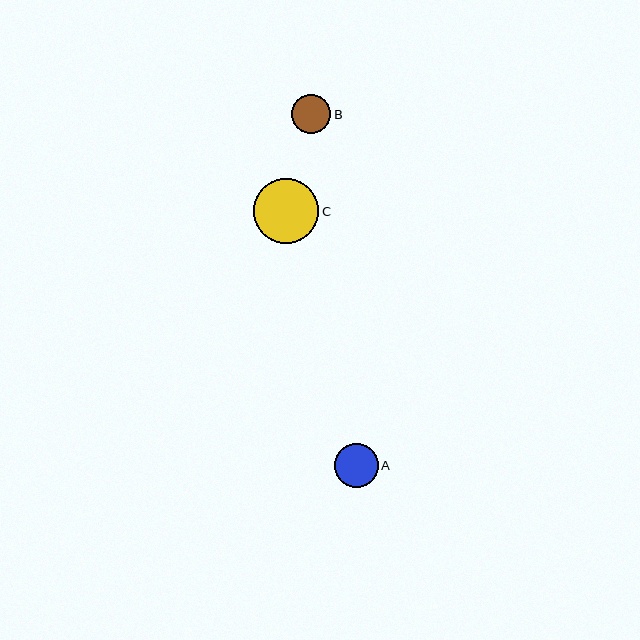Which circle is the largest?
Circle C is the largest with a size of approximately 66 pixels.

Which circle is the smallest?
Circle B is the smallest with a size of approximately 39 pixels.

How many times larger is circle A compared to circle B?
Circle A is approximately 1.1 times the size of circle B.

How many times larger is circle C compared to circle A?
Circle C is approximately 1.5 times the size of circle A.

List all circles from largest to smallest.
From largest to smallest: C, A, B.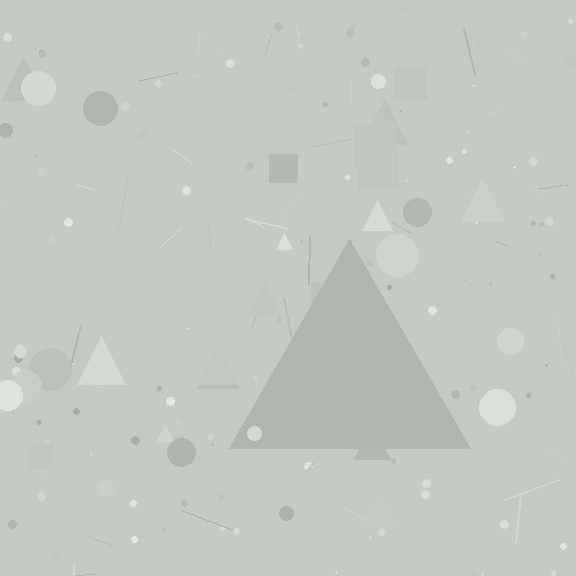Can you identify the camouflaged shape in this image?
The camouflaged shape is a triangle.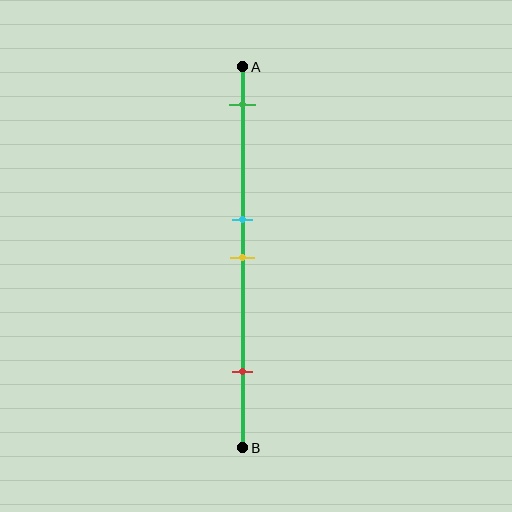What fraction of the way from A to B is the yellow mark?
The yellow mark is approximately 50% (0.5) of the way from A to B.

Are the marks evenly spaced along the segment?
No, the marks are not evenly spaced.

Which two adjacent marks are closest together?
The cyan and yellow marks are the closest adjacent pair.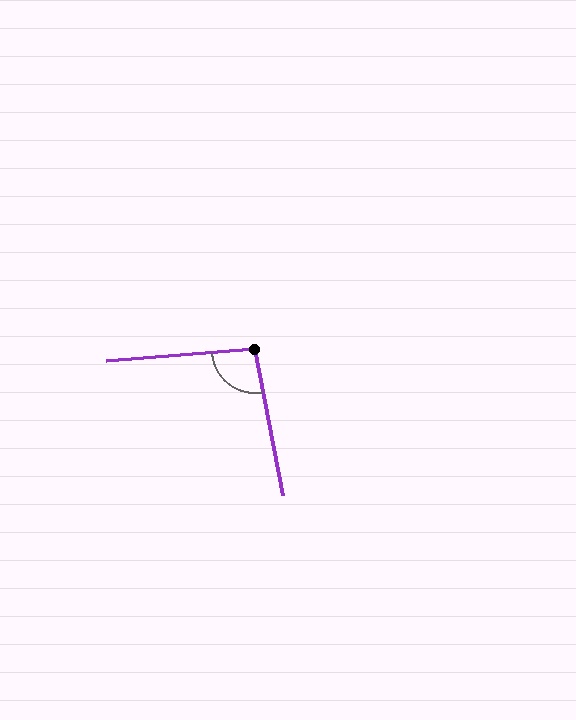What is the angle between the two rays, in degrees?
Approximately 96 degrees.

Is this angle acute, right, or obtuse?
It is obtuse.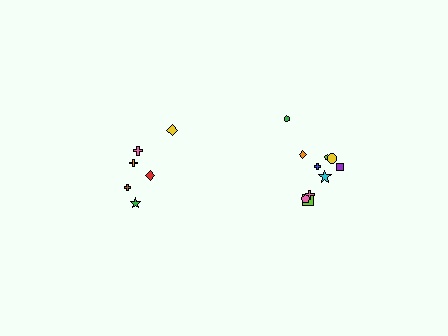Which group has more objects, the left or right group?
The right group.